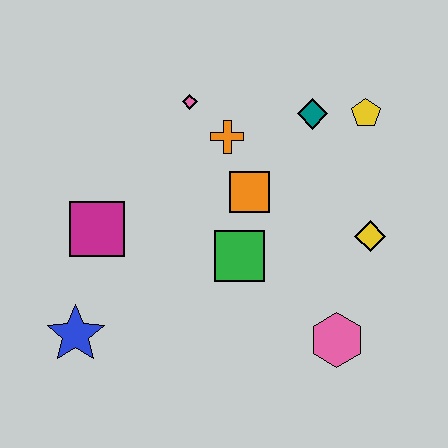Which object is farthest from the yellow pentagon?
The blue star is farthest from the yellow pentagon.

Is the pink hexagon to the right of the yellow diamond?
No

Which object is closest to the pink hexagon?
The yellow diamond is closest to the pink hexagon.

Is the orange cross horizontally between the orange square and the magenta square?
Yes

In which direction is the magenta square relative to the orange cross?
The magenta square is to the left of the orange cross.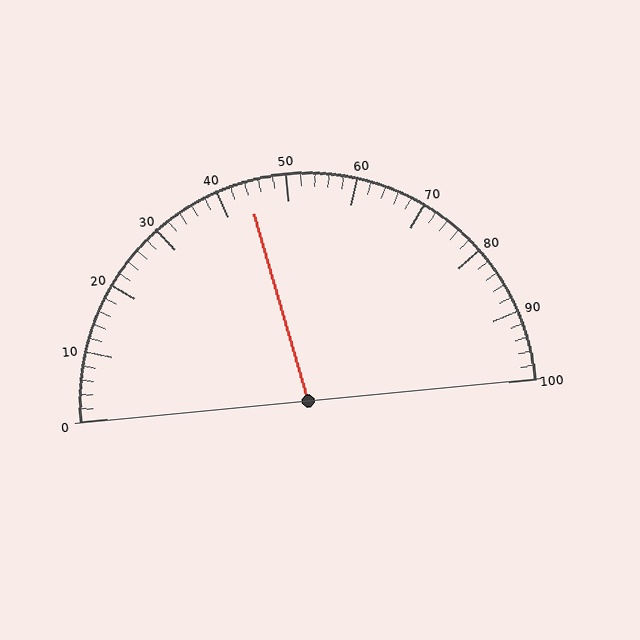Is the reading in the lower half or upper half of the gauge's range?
The reading is in the lower half of the range (0 to 100).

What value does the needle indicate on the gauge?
The needle indicates approximately 44.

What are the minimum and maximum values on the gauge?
The gauge ranges from 0 to 100.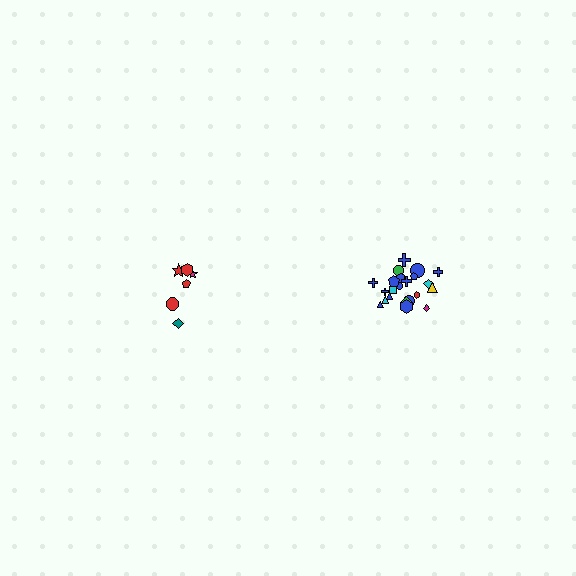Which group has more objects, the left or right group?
The right group.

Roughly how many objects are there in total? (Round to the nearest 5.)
Roughly 30 objects in total.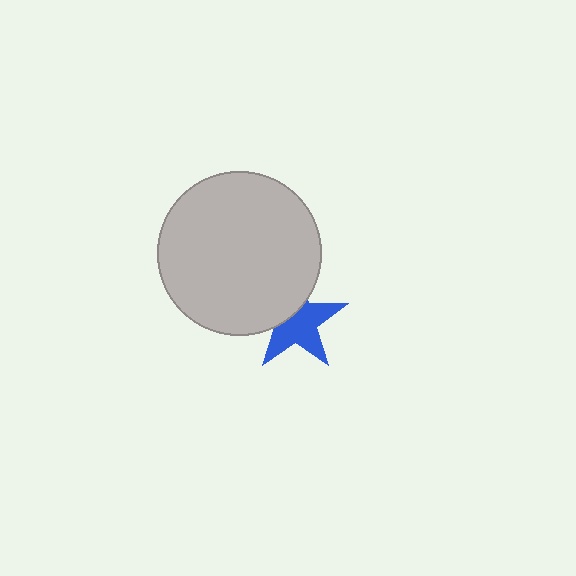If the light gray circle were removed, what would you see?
You would see the complete blue star.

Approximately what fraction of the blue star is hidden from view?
Roughly 37% of the blue star is hidden behind the light gray circle.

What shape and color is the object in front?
The object in front is a light gray circle.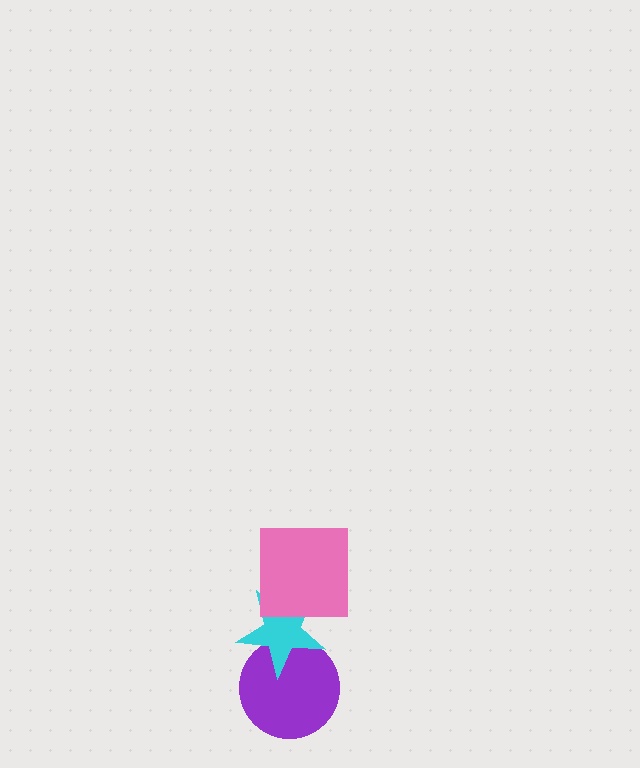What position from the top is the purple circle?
The purple circle is 3rd from the top.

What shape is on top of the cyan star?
The pink square is on top of the cyan star.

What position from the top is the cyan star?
The cyan star is 2nd from the top.